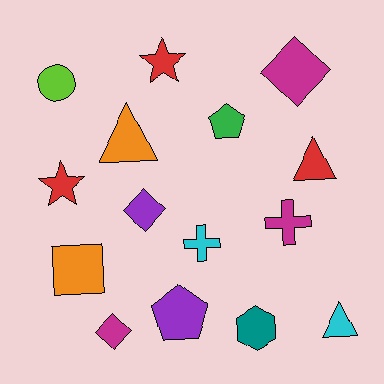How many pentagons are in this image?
There are 2 pentagons.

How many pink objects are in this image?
There are no pink objects.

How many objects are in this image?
There are 15 objects.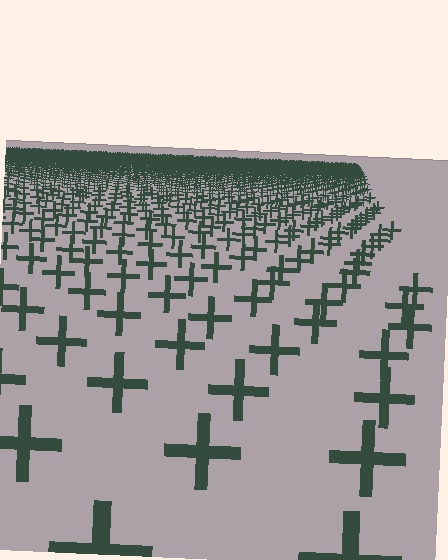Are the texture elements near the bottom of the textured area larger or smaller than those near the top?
Larger. Near the bottom, elements are closer to the viewer and appear at a bigger on-screen size.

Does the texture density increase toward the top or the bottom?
Density increases toward the top.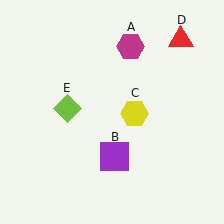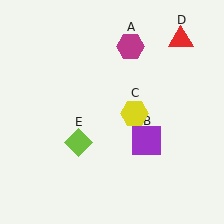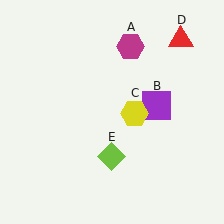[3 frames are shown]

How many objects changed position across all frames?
2 objects changed position: purple square (object B), lime diamond (object E).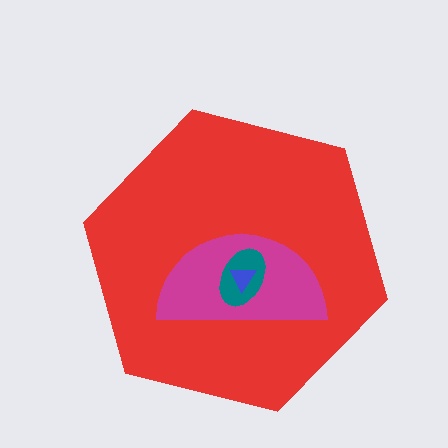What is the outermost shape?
The red hexagon.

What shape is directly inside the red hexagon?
The magenta semicircle.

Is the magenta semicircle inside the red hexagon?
Yes.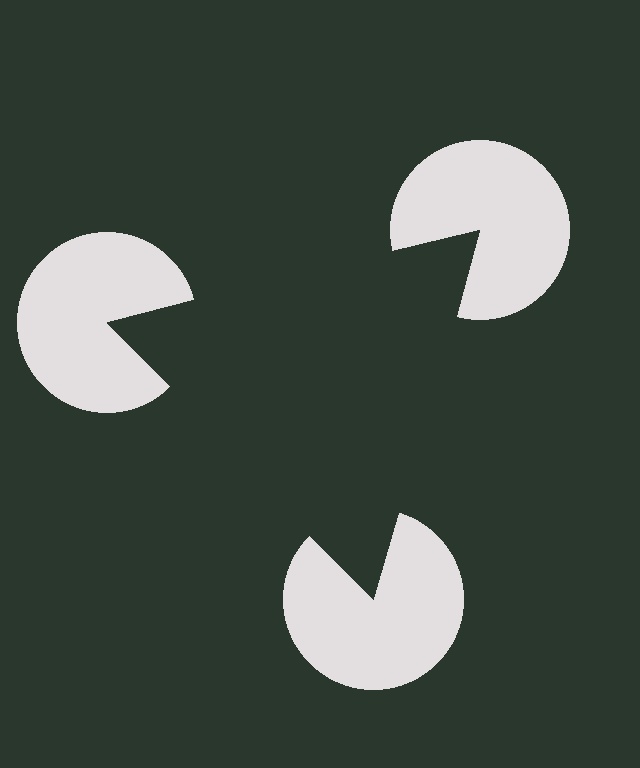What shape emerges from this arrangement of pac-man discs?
An illusory triangle — its edges are inferred from the aligned wedge cuts in the pac-man discs, not physically drawn.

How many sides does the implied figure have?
3 sides.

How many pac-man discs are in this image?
There are 3 — one at each vertex of the illusory triangle.